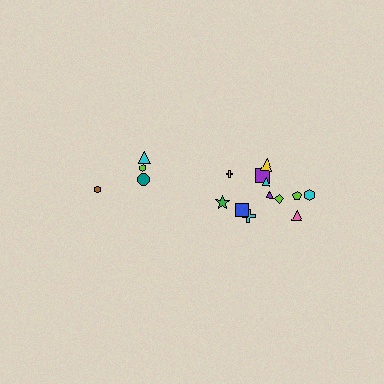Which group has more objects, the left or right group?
The right group.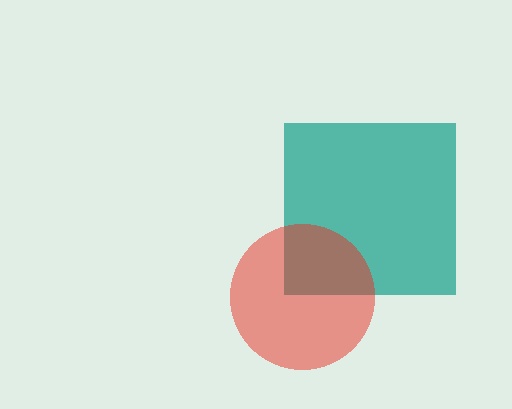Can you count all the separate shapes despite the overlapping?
Yes, there are 2 separate shapes.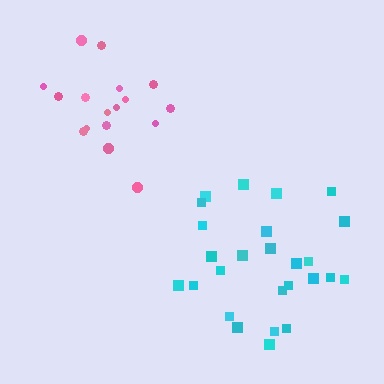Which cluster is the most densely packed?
Cyan.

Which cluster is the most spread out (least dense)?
Pink.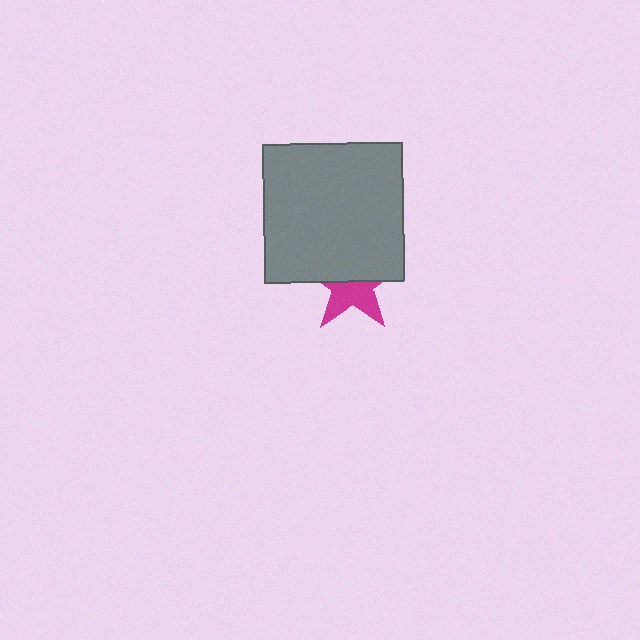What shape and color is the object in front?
The object in front is a gray square.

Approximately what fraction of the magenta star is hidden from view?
Roughly 53% of the magenta star is hidden behind the gray square.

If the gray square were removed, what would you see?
You would see the complete magenta star.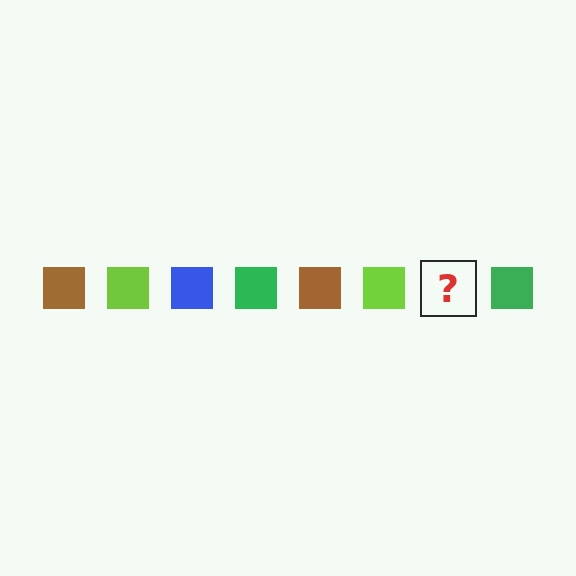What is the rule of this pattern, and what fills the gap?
The rule is that the pattern cycles through brown, lime, blue, green squares. The gap should be filled with a blue square.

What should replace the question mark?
The question mark should be replaced with a blue square.